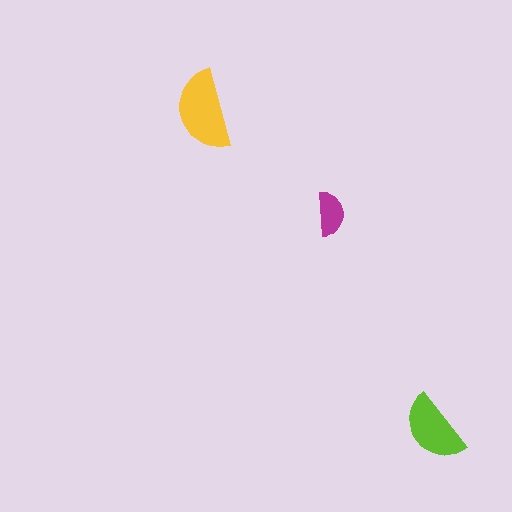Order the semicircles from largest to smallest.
the yellow one, the lime one, the magenta one.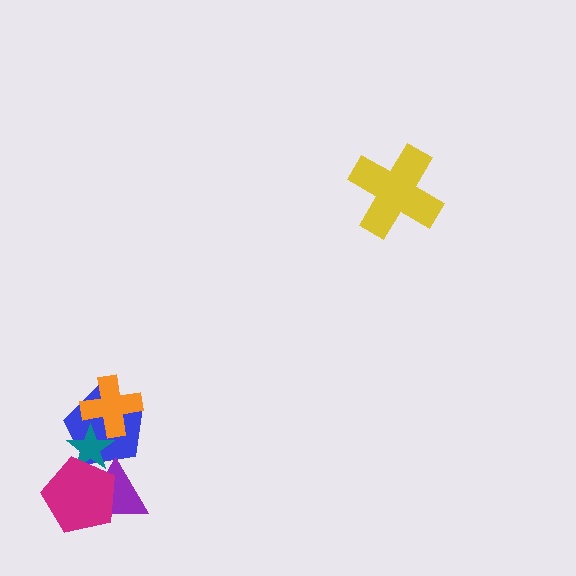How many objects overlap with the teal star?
4 objects overlap with the teal star.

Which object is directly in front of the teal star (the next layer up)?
The purple triangle is directly in front of the teal star.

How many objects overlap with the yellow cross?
0 objects overlap with the yellow cross.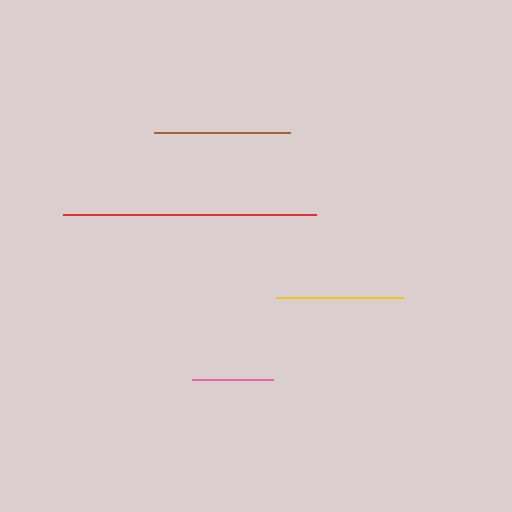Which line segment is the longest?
The red line is the longest at approximately 253 pixels.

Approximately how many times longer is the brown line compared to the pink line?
The brown line is approximately 1.7 times the length of the pink line.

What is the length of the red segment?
The red segment is approximately 253 pixels long.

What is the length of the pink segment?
The pink segment is approximately 82 pixels long.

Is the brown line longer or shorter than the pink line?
The brown line is longer than the pink line.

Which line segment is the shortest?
The pink line is the shortest at approximately 82 pixels.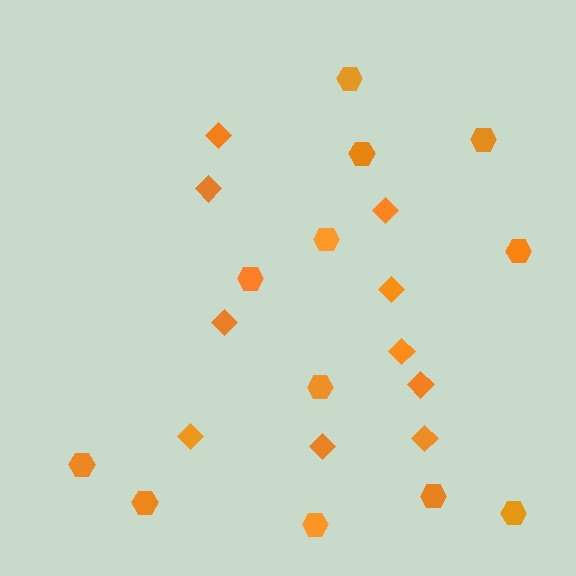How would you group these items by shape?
There are 2 groups: one group of diamonds (10) and one group of hexagons (12).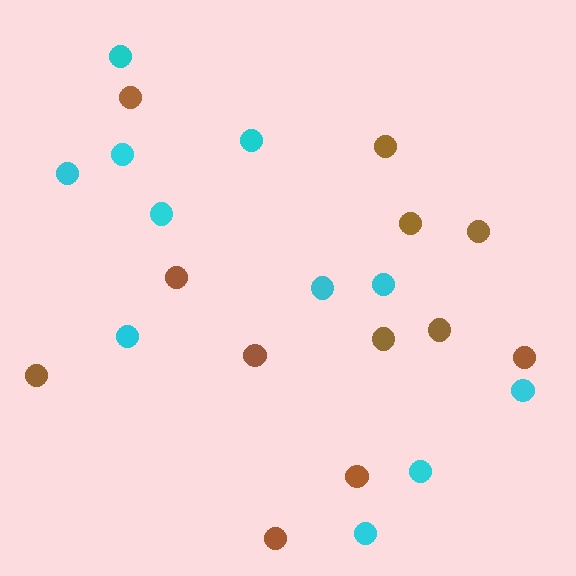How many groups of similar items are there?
There are 2 groups: one group of cyan circles (11) and one group of brown circles (12).